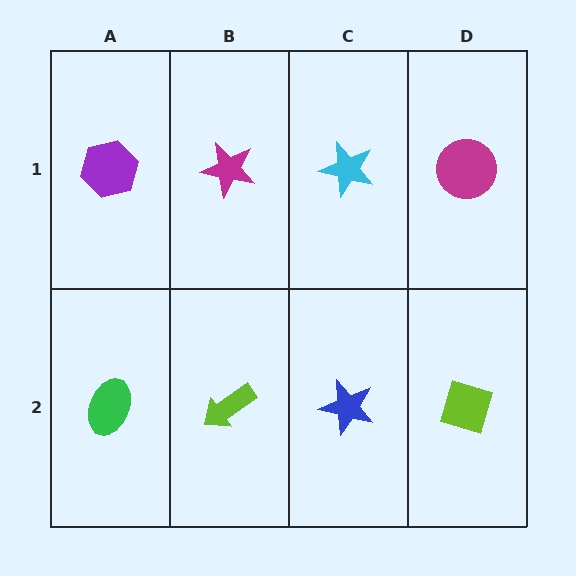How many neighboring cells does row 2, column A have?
2.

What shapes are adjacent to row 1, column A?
A green ellipse (row 2, column A), a magenta star (row 1, column B).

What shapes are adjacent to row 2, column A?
A purple hexagon (row 1, column A), a lime arrow (row 2, column B).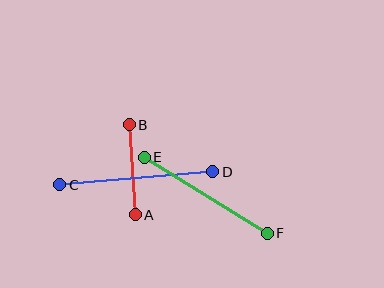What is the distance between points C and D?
The distance is approximately 154 pixels.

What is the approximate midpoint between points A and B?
The midpoint is at approximately (132, 170) pixels.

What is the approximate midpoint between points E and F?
The midpoint is at approximately (206, 195) pixels.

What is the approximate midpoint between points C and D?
The midpoint is at approximately (136, 178) pixels.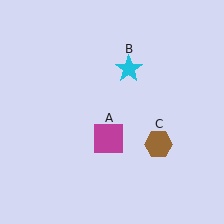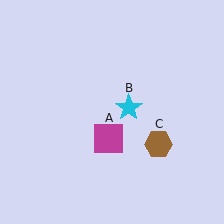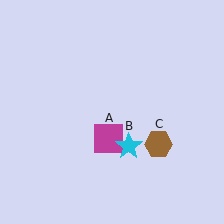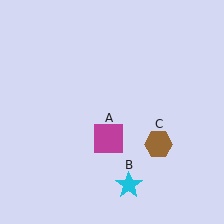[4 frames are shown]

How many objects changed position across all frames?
1 object changed position: cyan star (object B).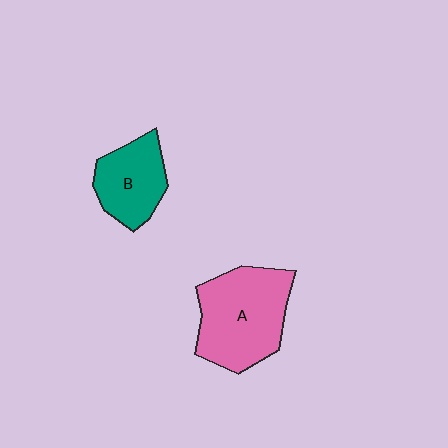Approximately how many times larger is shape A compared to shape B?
Approximately 1.6 times.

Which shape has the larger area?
Shape A (pink).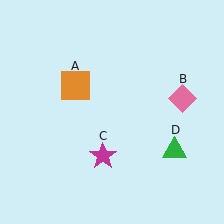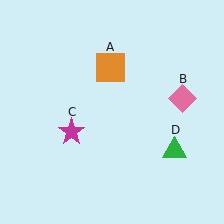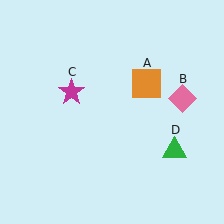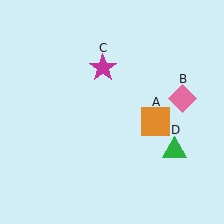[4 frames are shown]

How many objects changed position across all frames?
2 objects changed position: orange square (object A), magenta star (object C).